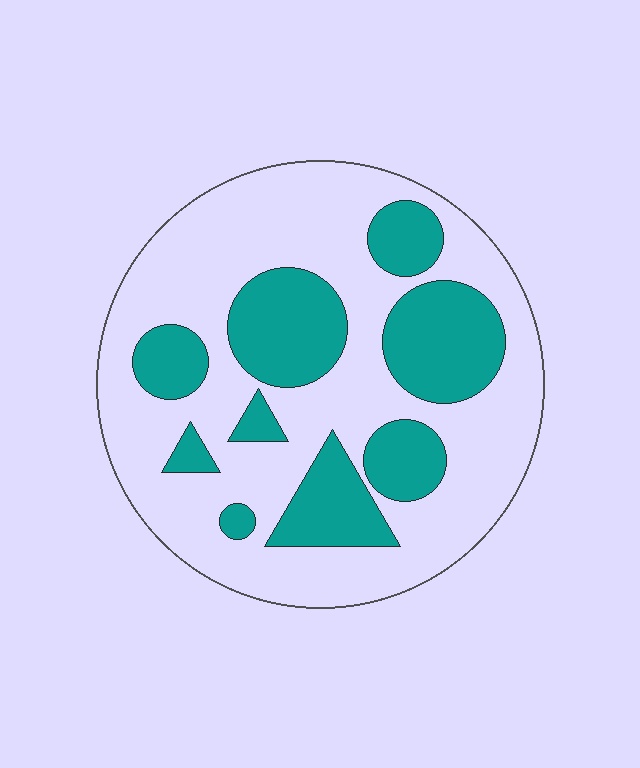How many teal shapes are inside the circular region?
9.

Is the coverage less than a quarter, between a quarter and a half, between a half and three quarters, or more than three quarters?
Between a quarter and a half.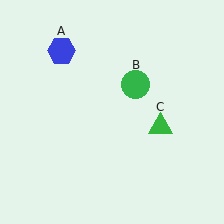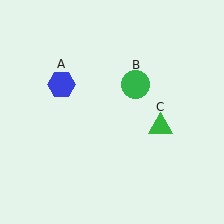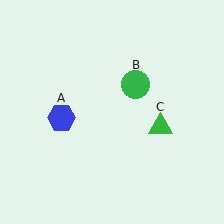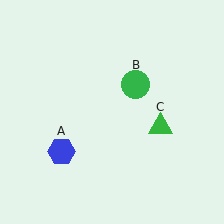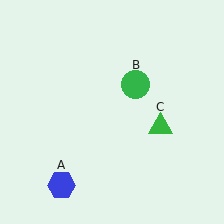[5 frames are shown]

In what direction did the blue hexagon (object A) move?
The blue hexagon (object A) moved down.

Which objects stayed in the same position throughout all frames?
Green circle (object B) and green triangle (object C) remained stationary.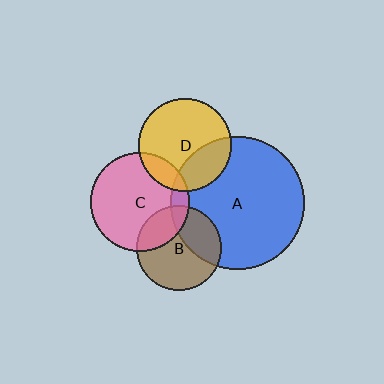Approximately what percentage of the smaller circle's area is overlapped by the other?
Approximately 35%.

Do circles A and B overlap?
Yes.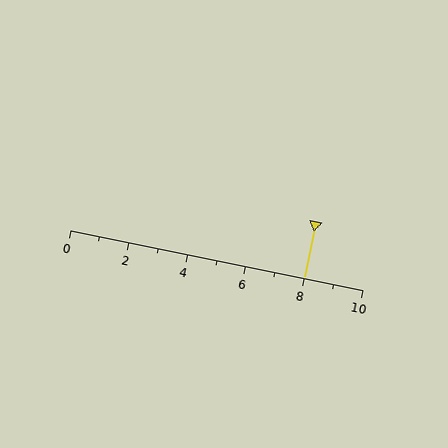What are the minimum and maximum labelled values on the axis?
The axis runs from 0 to 10.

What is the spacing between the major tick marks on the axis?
The major ticks are spaced 2 apart.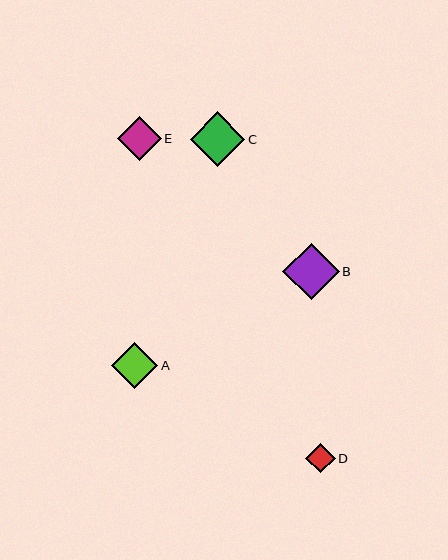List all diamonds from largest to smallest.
From largest to smallest: B, C, A, E, D.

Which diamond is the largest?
Diamond B is the largest with a size of approximately 56 pixels.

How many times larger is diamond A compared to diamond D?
Diamond A is approximately 1.6 times the size of diamond D.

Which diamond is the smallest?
Diamond D is the smallest with a size of approximately 29 pixels.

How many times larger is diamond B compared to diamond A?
Diamond B is approximately 1.2 times the size of diamond A.